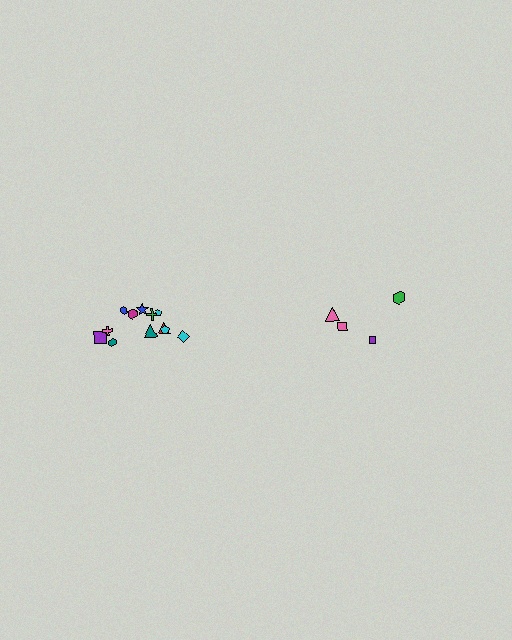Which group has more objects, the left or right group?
The left group.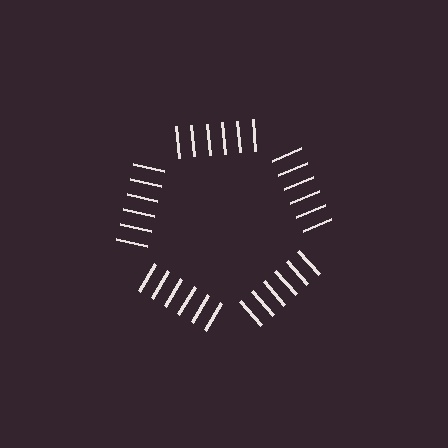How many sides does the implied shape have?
5 sides — the line-ends trace a pentagon.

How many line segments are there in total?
30 — 6 along each of the 5 edges.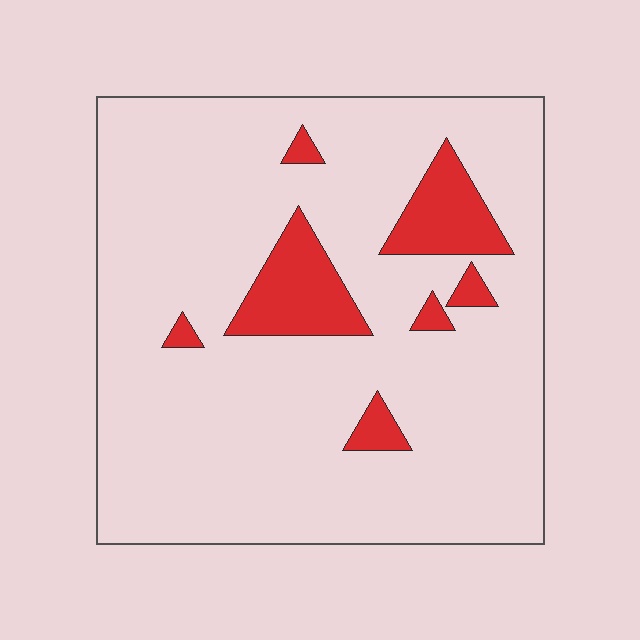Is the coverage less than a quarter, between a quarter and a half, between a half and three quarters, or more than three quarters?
Less than a quarter.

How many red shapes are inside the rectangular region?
7.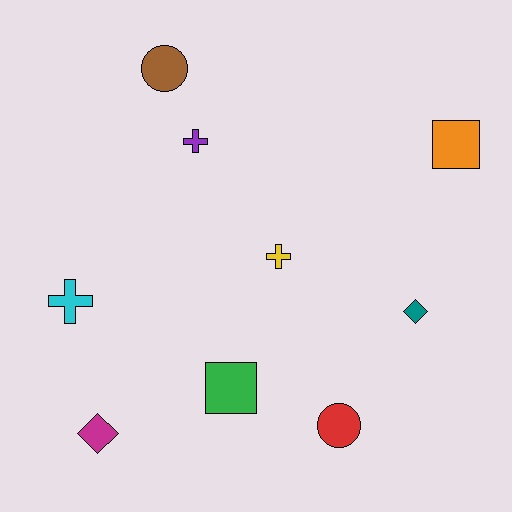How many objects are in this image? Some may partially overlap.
There are 9 objects.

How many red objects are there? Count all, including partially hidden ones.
There is 1 red object.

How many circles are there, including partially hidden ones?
There are 2 circles.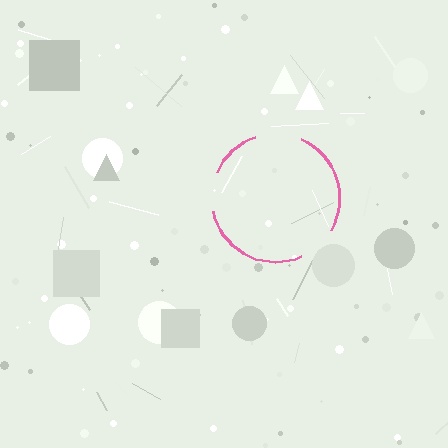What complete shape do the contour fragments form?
The contour fragments form a circle.